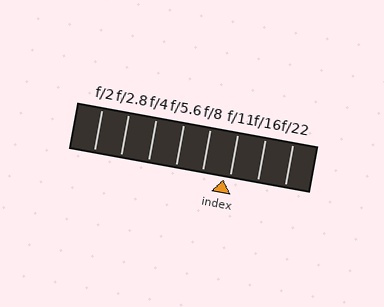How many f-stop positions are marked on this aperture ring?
There are 8 f-stop positions marked.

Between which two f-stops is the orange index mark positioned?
The index mark is between f/8 and f/11.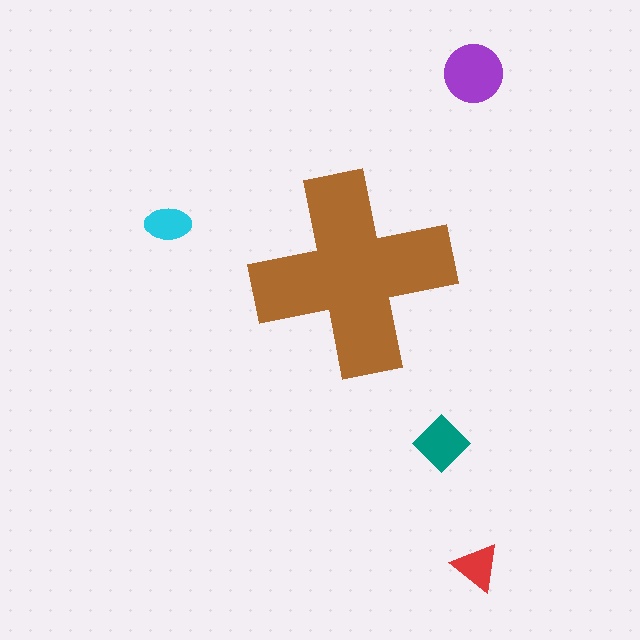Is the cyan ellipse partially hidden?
No, the cyan ellipse is fully visible.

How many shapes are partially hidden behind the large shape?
0 shapes are partially hidden.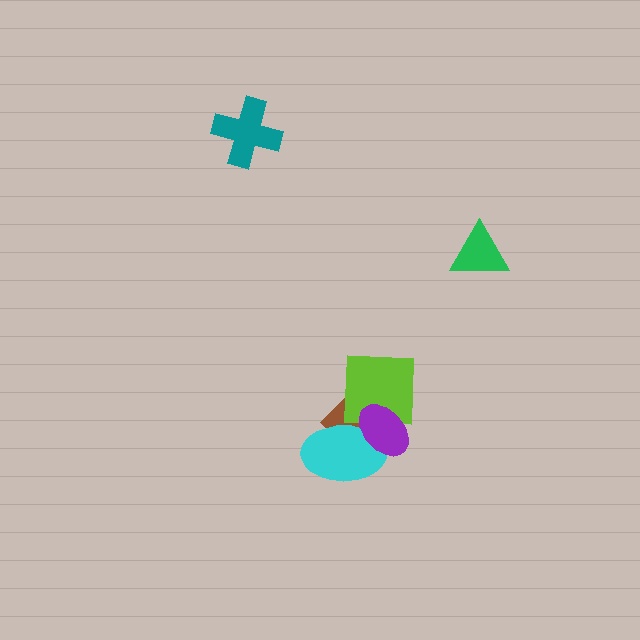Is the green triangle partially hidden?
No, no other shape covers it.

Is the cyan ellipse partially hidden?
Yes, it is partially covered by another shape.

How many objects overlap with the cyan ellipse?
2 objects overlap with the cyan ellipse.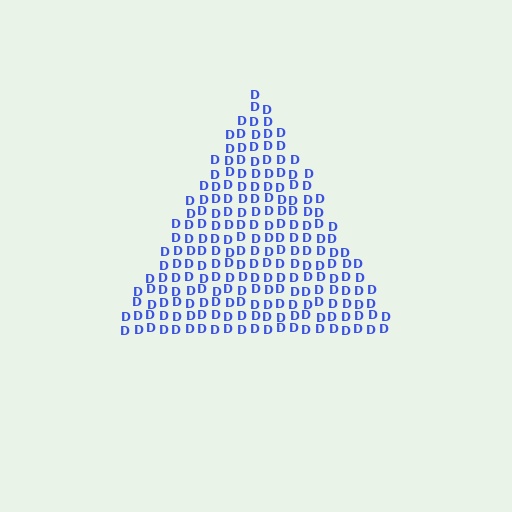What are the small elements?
The small elements are letter D's.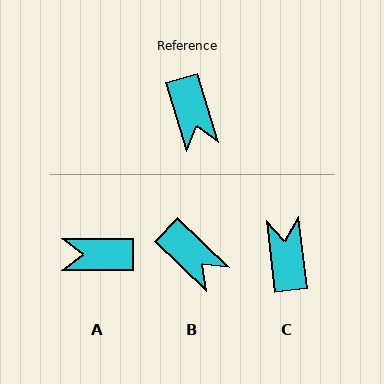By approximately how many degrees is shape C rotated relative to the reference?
Approximately 170 degrees counter-clockwise.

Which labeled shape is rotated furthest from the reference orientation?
C, about 170 degrees away.